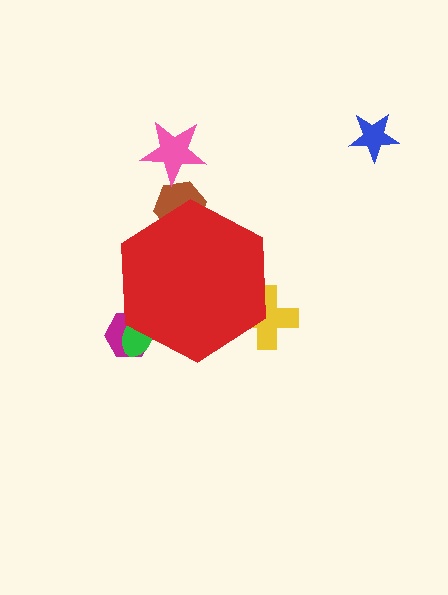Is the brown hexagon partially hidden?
Yes, the brown hexagon is partially hidden behind the red hexagon.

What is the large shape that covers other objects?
A red hexagon.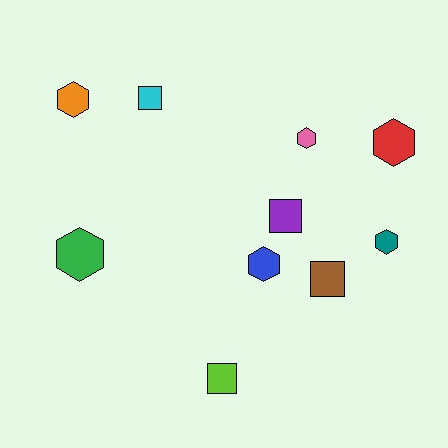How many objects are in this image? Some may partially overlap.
There are 10 objects.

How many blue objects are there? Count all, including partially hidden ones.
There is 1 blue object.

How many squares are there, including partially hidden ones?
There are 4 squares.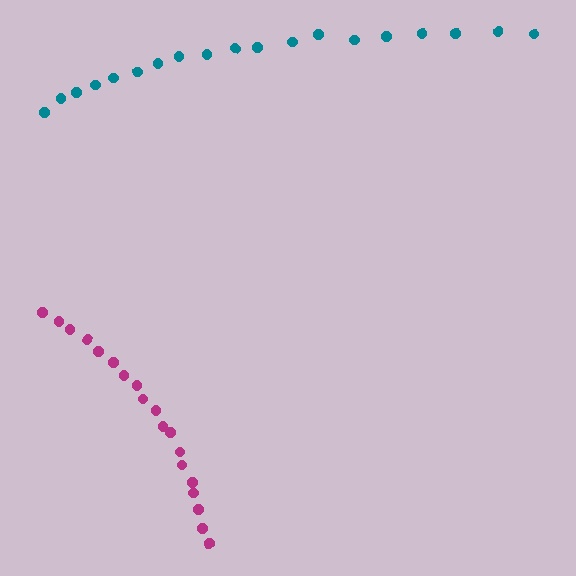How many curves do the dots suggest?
There are 2 distinct paths.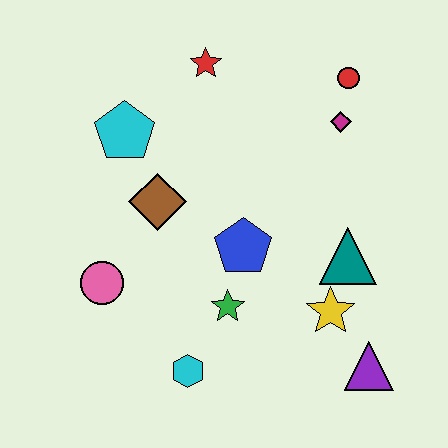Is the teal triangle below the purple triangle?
No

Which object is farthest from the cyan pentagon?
The purple triangle is farthest from the cyan pentagon.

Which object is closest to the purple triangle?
The yellow star is closest to the purple triangle.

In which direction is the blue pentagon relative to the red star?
The blue pentagon is below the red star.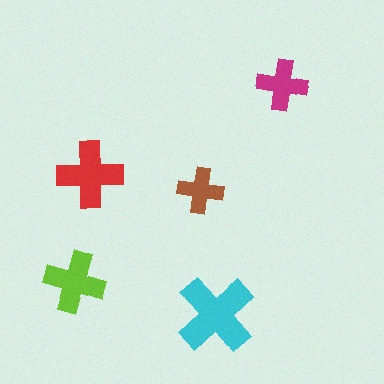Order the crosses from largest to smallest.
the cyan one, the red one, the lime one, the magenta one, the brown one.